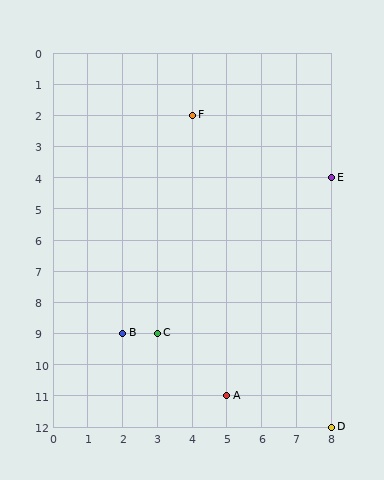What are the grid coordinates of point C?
Point C is at grid coordinates (3, 9).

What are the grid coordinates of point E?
Point E is at grid coordinates (8, 4).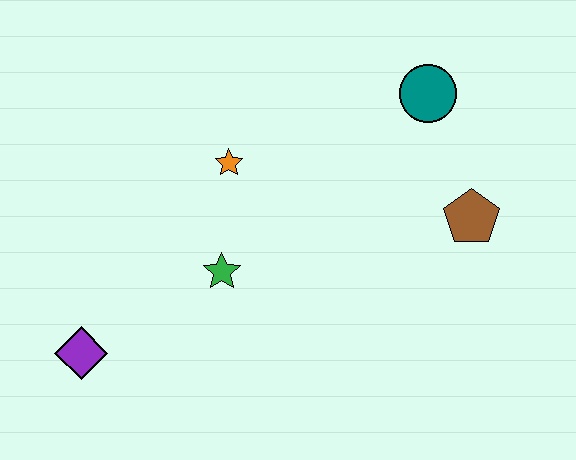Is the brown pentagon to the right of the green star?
Yes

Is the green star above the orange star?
No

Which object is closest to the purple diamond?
The green star is closest to the purple diamond.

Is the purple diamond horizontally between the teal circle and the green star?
No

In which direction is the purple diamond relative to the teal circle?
The purple diamond is to the left of the teal circle.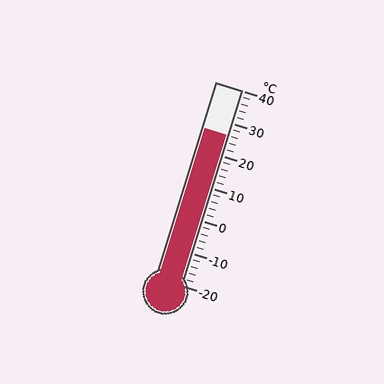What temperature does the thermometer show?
The thermometer shows approximately 26°C.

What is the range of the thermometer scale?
The thermometer scale ranges from -20°C to 40°C.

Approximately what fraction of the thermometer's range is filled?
The thermometer is filled to approximately 75% of its range.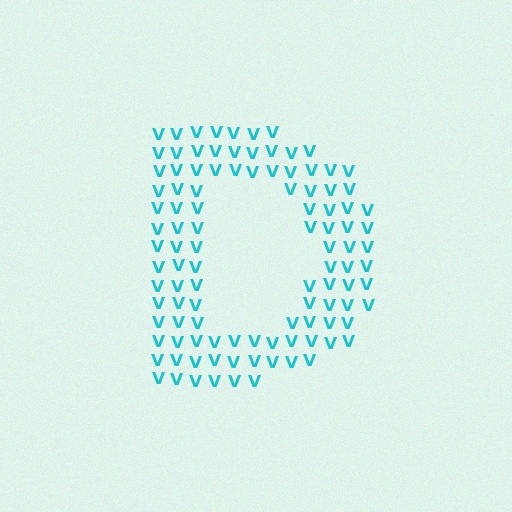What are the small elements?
The small elements are letter V's.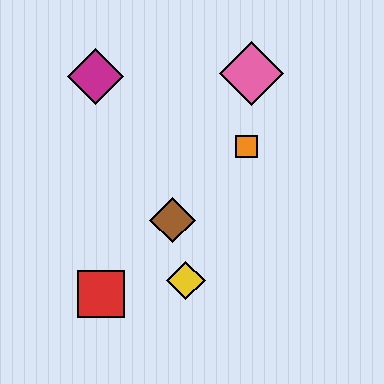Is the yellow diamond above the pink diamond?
No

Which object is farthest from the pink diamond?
The red square is farthest from the pink diamond.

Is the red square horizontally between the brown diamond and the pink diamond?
No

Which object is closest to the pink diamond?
The orange square is closest to the pink diamond.